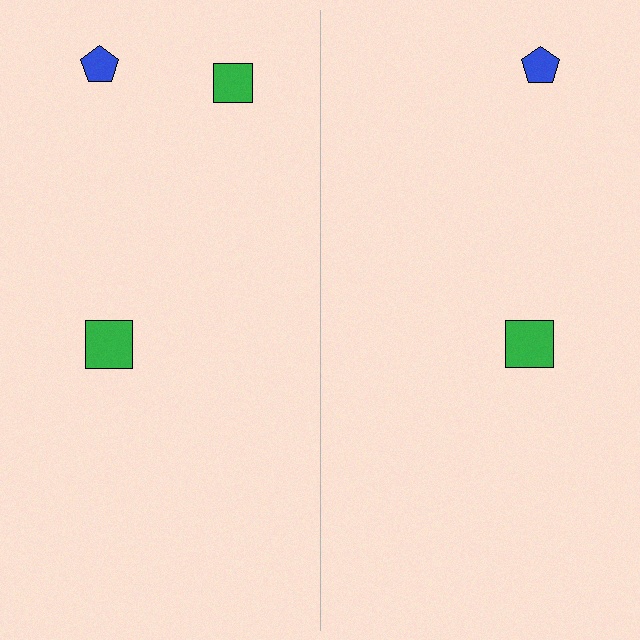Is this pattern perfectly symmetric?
No, the pattern is not perfectly symmetric. A green square is missing from the right side.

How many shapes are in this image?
There are 5 shapes in this image.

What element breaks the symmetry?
A green square is missing from the right side.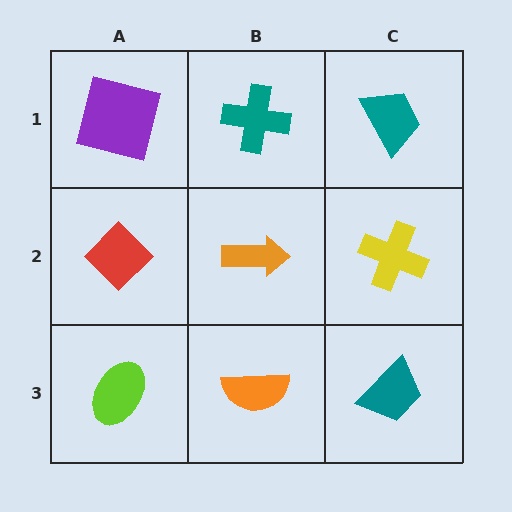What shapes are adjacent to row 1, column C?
A yellow cross (row 2, column C), a teal cross (row 1, column B).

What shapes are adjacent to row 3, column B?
An orange arrow (row 2, column B), a lime ellipse (row 3, column A), a teal trapezoid (row 3, column C).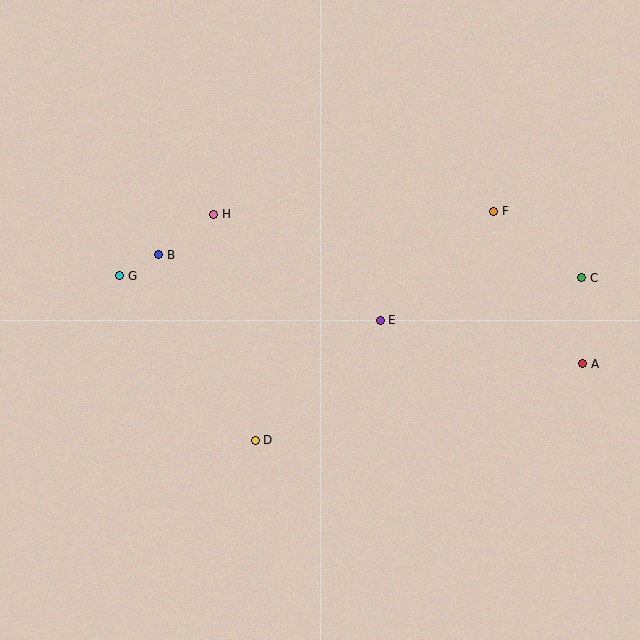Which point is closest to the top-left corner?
Point B is closest to the top-left corner.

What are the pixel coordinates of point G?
Point G is at (120, 276).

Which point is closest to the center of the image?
Point E at (380, 320) is closest to the center.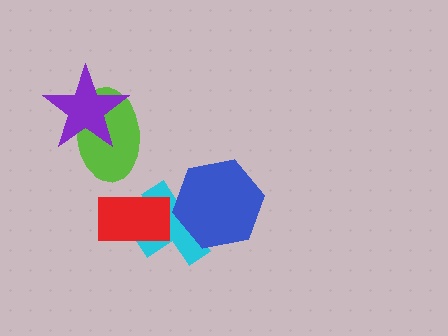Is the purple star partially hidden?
No, no other shape covers it.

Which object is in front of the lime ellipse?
The purple star is in front of the lime ellipse.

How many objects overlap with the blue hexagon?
1 object overlaps with the blue hexagon.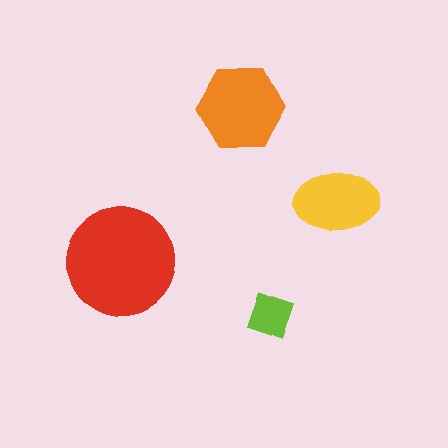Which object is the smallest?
The lime square.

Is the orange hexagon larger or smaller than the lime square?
Larger.